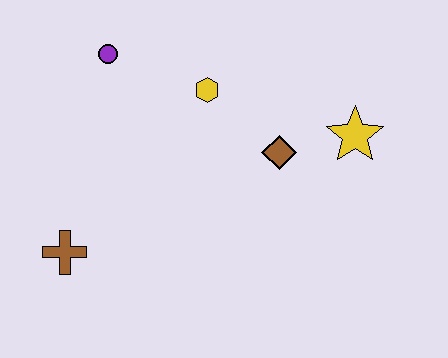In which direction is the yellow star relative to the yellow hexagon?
The yellow star is to the right of the yellow hexagon.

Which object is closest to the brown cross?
The purple circle is closest to the brown cross.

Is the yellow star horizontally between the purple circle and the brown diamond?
No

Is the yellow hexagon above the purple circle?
No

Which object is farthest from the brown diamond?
The brown cross is farthest from the brown diamond.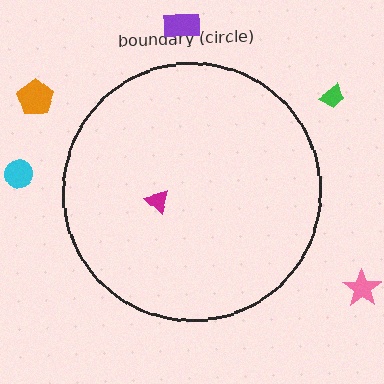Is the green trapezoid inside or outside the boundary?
Outside.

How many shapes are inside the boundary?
1 inside, 5 outside.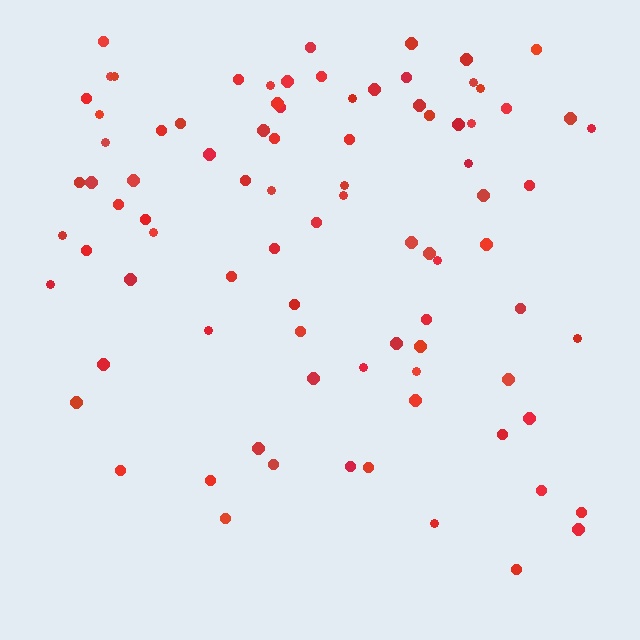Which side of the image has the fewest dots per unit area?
The bottom.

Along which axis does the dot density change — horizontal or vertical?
Vertical.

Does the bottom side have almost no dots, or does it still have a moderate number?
Still a moderate number, just noticeably fewer than the top.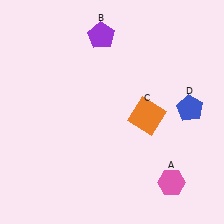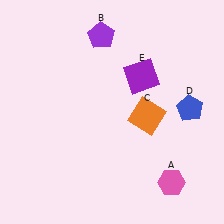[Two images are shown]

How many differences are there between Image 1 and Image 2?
There is 1 difference between the two images.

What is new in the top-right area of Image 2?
A purple square (E) was added in the top-right area of Image 2.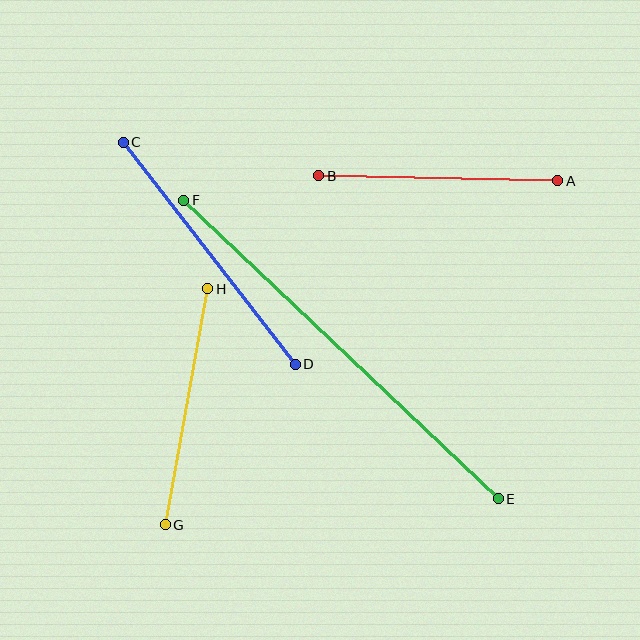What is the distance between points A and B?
The distance is approximately 239 pixels.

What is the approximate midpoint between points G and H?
The midpoint is at approximately (187, 407) pixels.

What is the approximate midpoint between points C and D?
The midpoint is at approximately (209, 253) pixels.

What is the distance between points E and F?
The distance is approximately 433 pixels.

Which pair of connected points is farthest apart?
Points E and F are farthest apart.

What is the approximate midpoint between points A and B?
The midpoint is at approximately (438, 178) pixels.